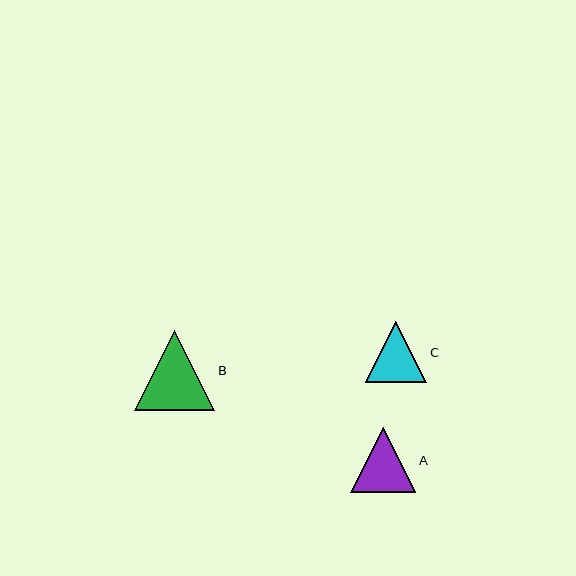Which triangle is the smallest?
Triangle C is the smallest with a size of approximately 61 pixels.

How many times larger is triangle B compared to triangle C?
Triangle B is approximately 1.3 times the size of triangle C.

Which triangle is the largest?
Triangle B is the largest with a size of approximately 80 pixels.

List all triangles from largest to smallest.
From largest to smallest: B, A, C.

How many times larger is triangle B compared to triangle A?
Triangle B is approximately 1.2 times the size of triangle A.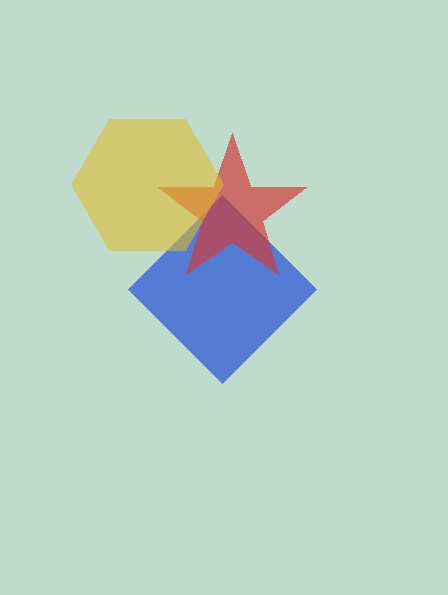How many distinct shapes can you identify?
There are 3 distinct shapes: a blue diamond, a red star, a yellow hexagon.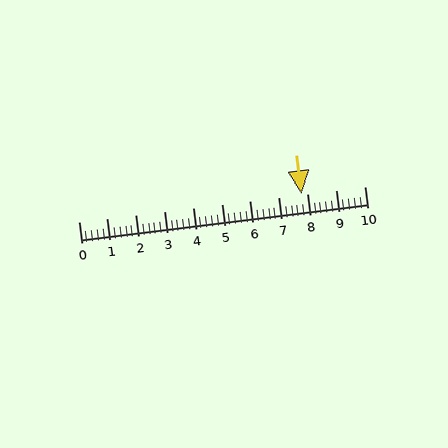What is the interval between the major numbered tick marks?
The major tick marks are spaced 1 units apart.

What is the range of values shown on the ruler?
The ruler shows values from 0 to 10.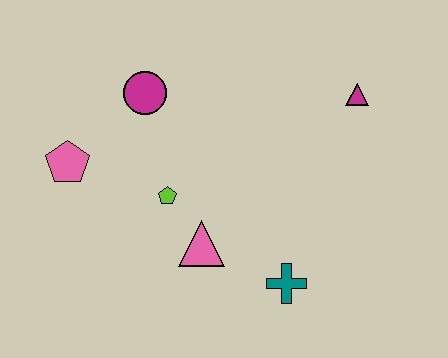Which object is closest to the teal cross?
The pink triangle is closest to the teal cross.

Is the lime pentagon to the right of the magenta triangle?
No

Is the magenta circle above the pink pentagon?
Yes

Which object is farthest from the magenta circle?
The teal cross is farthest from the magenta circle.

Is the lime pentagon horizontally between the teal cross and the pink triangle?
No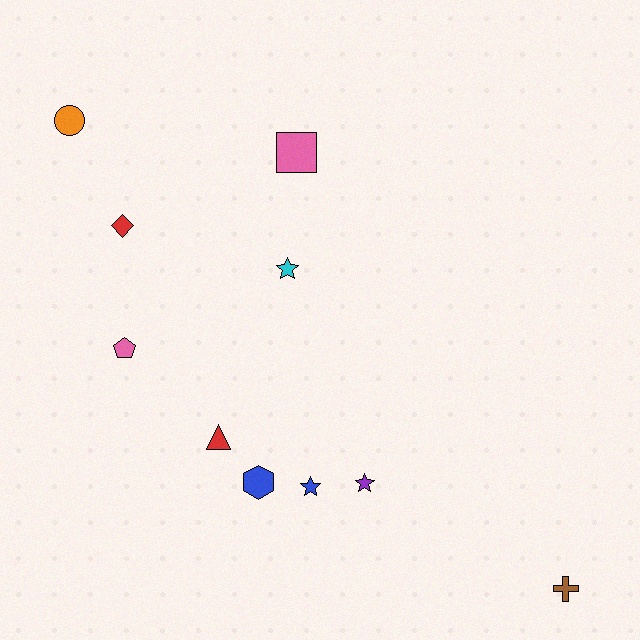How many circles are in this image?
There is 1 circle.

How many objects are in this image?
There are 10 objects.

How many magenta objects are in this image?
There are no magenta objects.